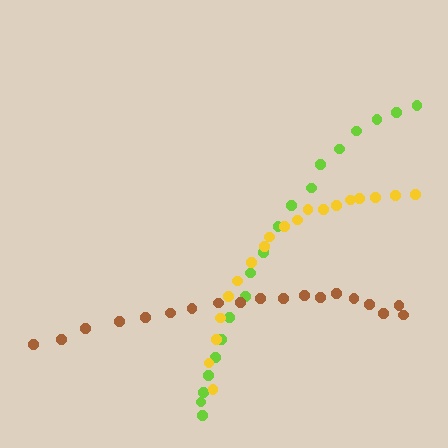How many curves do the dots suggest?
There are 3 distinct paths.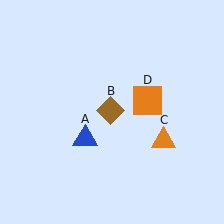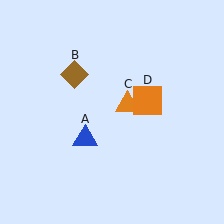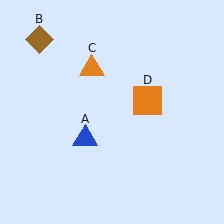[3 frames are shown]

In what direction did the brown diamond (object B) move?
The brown diamond (object B) moved up and to the left.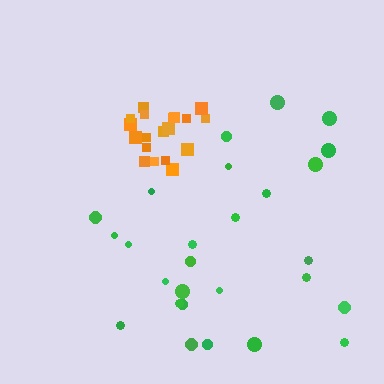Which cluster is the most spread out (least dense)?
Green.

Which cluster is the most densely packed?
Orange.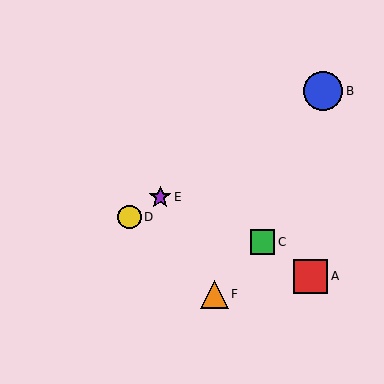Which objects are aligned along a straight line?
Objects B, D, E are aligned along a straight line.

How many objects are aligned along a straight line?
3 objects (B, D, E) are aligned along a straight line.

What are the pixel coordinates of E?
Object E is at (160, 197).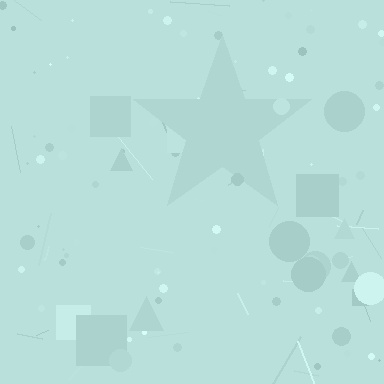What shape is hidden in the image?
A star is hidden in the image.